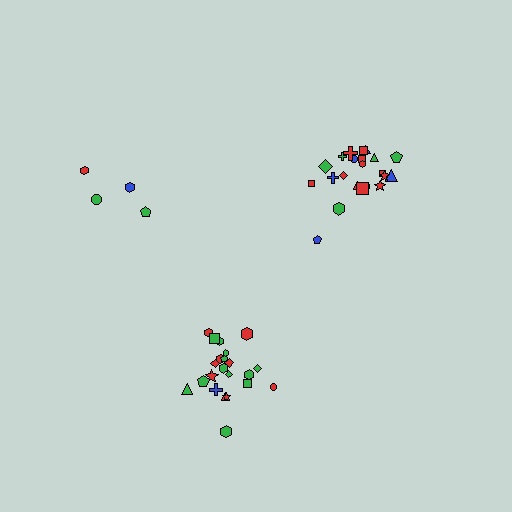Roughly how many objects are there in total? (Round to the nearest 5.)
Roughly 50 objects in total.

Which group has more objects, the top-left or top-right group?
The top-right group.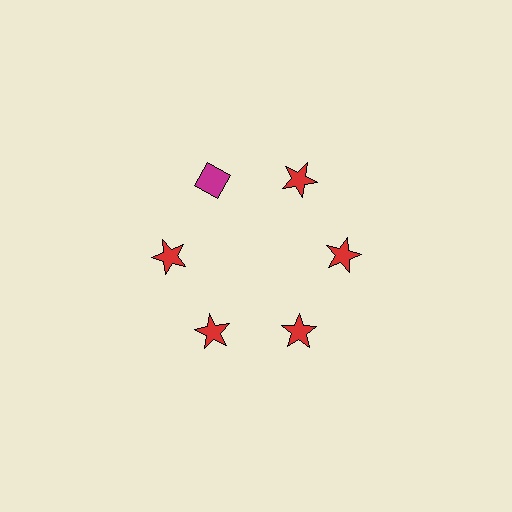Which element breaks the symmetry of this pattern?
The magenta diamond at roughly the 11 o'clock position breaks the symmetry. All other shapes are red stars.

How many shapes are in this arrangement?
There are 6 shapes arranged in a ring pattern.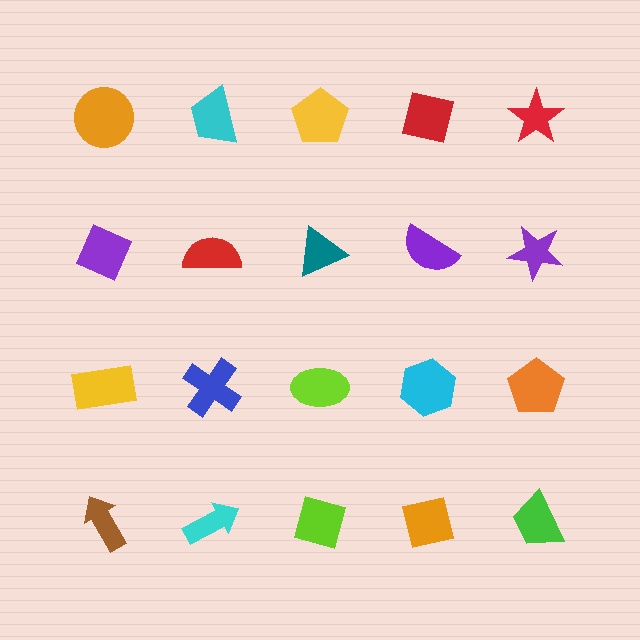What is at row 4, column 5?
A green trapezoid.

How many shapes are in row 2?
5 shapes.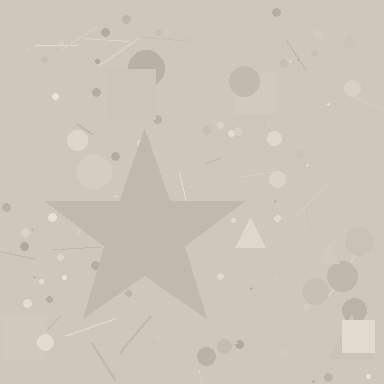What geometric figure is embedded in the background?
A star is embedded in the background.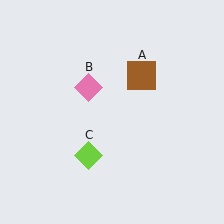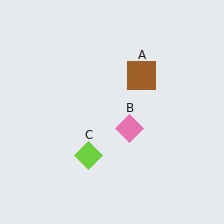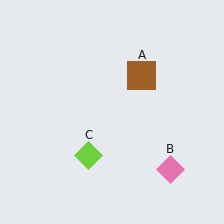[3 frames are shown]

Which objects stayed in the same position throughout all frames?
Brown square (object A) and lime diamond (object C) remained stationary.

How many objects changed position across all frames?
1 object changed position: pink diamond (object B).